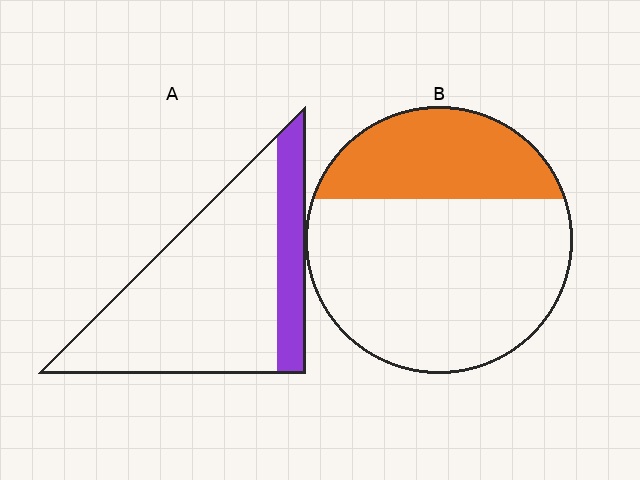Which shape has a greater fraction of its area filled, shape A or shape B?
Shape B.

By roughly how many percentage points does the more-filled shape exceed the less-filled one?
By roughly 10 percentage points (B over A).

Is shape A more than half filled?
No.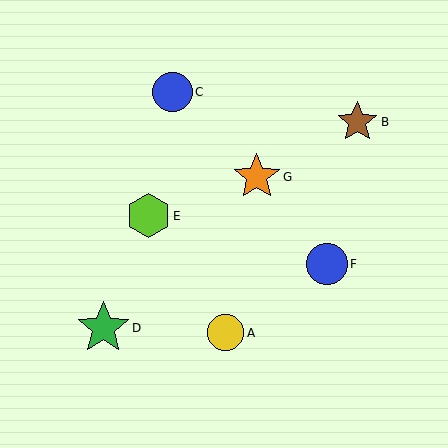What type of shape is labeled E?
Shape E is a lime hexagon.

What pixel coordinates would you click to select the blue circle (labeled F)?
Click at (327, 264) to select the blue circle F.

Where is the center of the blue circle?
The center of the blue circle is at (172, 92).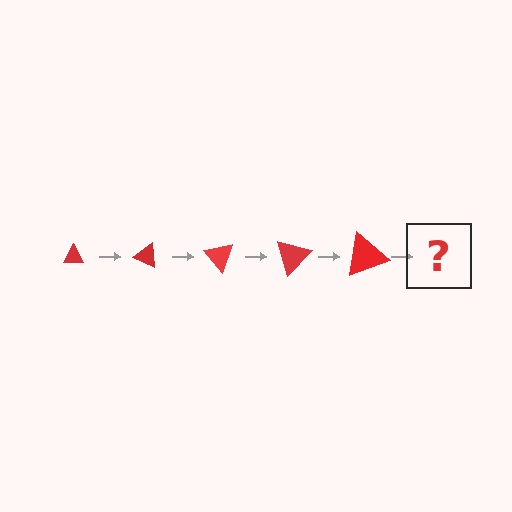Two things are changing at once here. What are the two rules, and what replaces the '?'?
The two rules are that the triangle grows larger each step and it rotates 25 degrees each step. The '?' should be a triangle, larger than the previous one and rotated 125 degrees from the start.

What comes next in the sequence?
The next element should be a triangle, larger than the previous one and rotated 125 degrees from the start.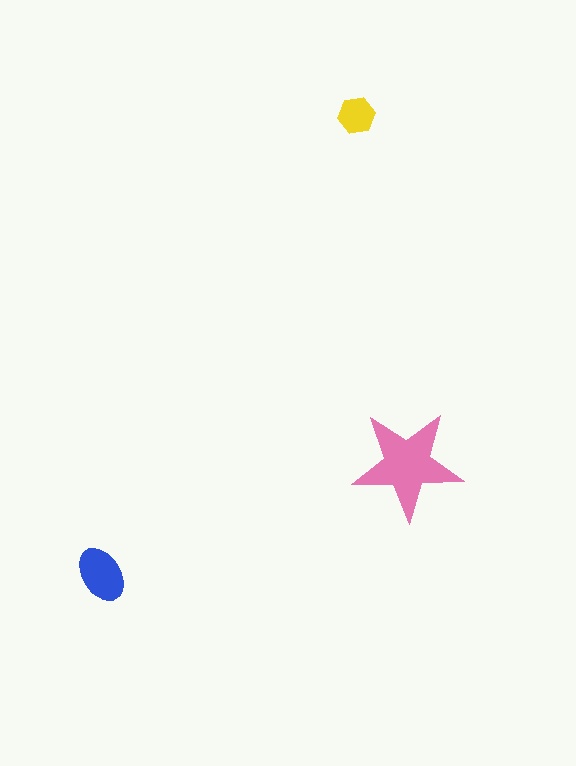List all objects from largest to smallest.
The pink star, the blue ellipse, the yellow hexagon.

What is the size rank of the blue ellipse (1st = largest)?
2nd.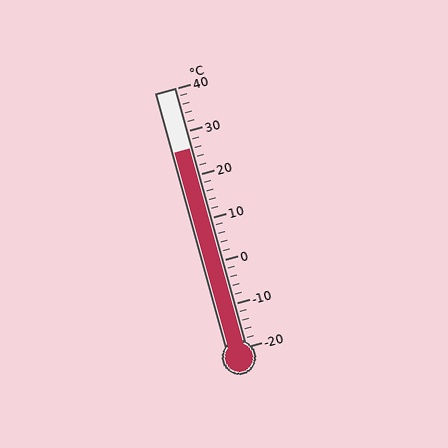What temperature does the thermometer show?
The thermometer shows approximately 26°C.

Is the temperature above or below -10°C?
The temperature is above -10°C.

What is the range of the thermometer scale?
The thermometer scale ranges from -20°C to 40°C.